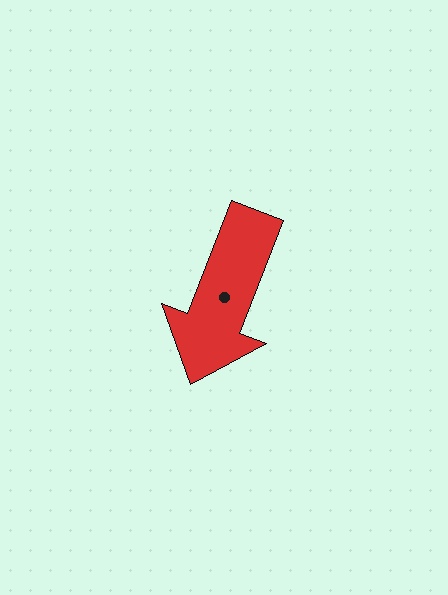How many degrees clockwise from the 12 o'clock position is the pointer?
Approximately 201 degrees.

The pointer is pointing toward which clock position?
Roughly 7 o'clock.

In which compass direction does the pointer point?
South.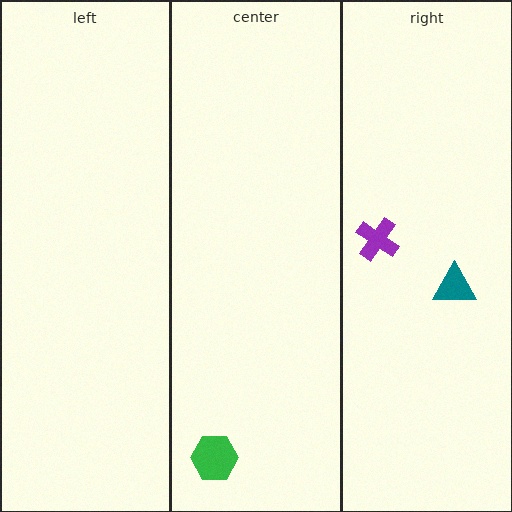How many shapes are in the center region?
1.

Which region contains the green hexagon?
The center region.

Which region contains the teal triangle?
The right region.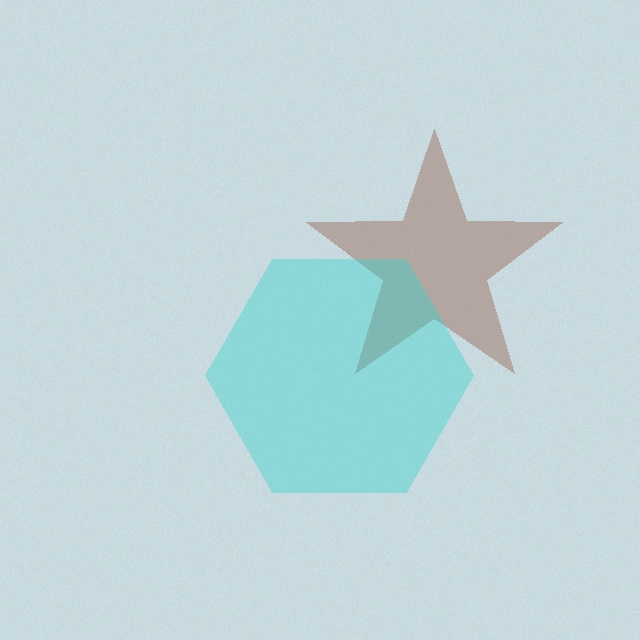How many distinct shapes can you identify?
There are 2 distinct shapes: a brown star, a cyan hexagon.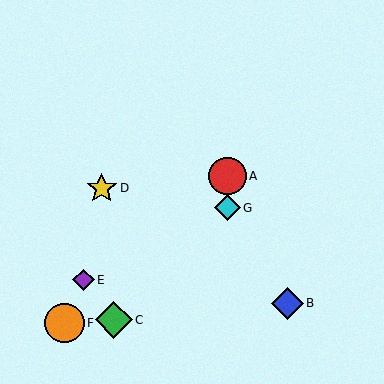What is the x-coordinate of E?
Object E is at x≈84.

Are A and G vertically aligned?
Yes, both are at x≈228.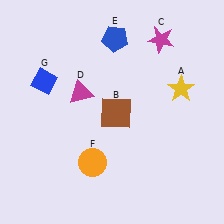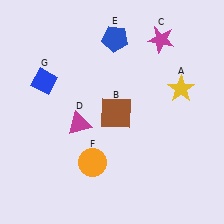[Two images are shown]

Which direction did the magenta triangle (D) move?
The magenta triangle (D) moved down.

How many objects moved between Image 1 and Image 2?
1 object moved between the two images.